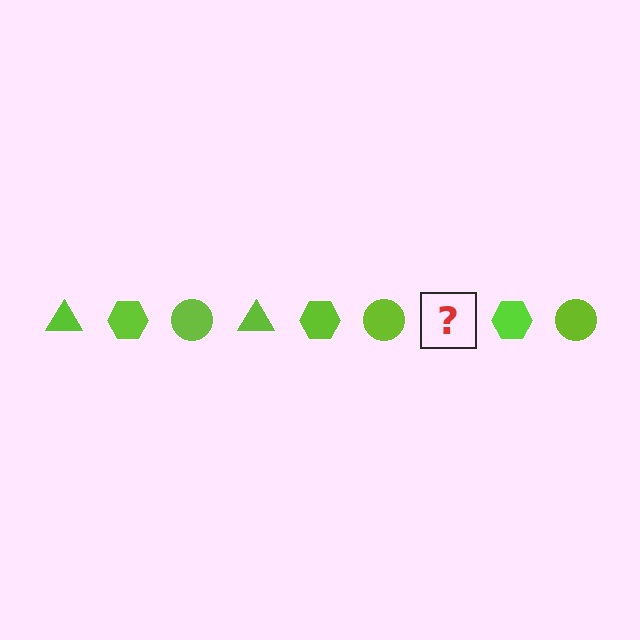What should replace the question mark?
The question mark should be replaced with a lime triangle.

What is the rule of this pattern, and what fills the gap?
The rule is that the pattern cycles through triangle, hexagon, circle shapes in lime. The gap should be filled with a lime triangle.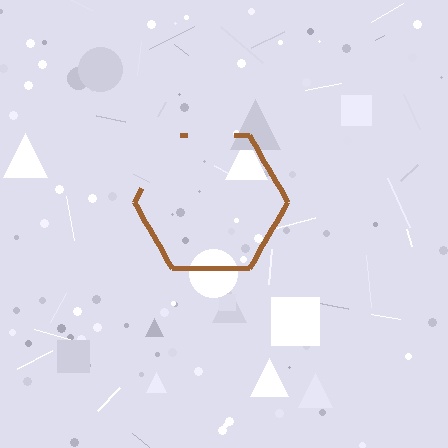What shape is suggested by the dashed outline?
The dashed outline suggests a hexagon.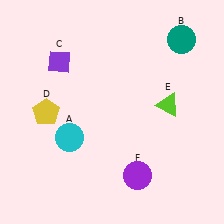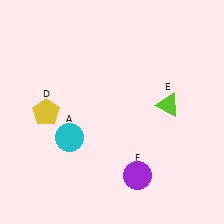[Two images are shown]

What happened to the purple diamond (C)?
The purple diamond (C) was removed in Image 2. It was in the top-left area of Image 1.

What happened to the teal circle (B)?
The teal circle (B) was removed in Image 2. It was in the top-right area of Image 1.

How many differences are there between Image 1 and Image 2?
There are 2 differences between the two images.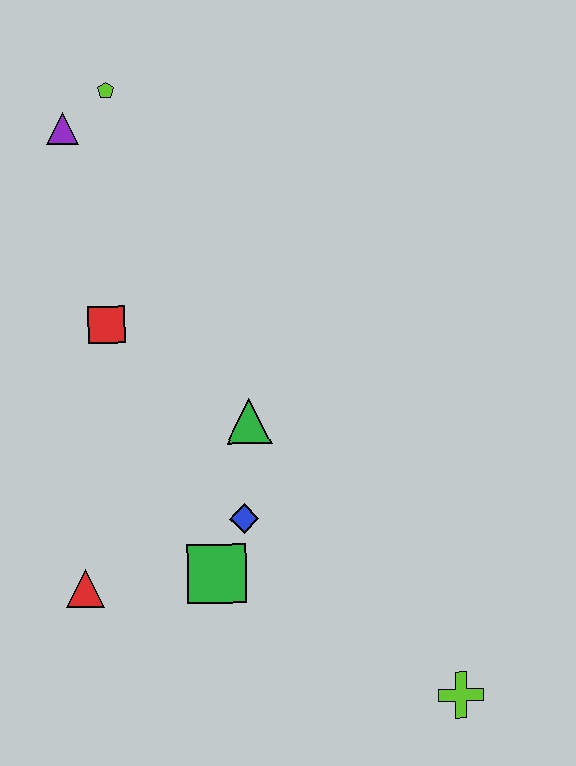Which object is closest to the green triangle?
The blue diamond is closest to the green triangle.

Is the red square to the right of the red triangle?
Yes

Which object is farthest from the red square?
The lime cross is farthest from the red square.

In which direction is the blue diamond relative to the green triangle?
The blue diamond is below the green triangle.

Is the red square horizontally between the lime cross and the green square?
No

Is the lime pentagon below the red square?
No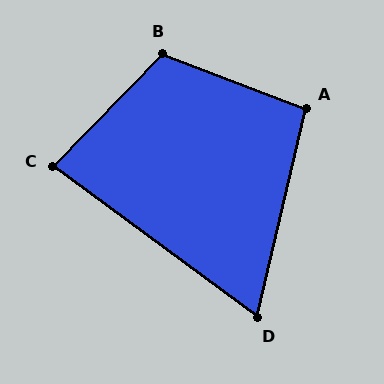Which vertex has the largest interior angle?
B, at approximately 113 degrees.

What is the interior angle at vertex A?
Approximately 98 degrees (obtuse).